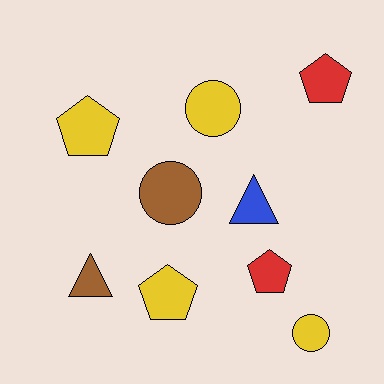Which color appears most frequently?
Yellow, with 4 objects.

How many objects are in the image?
There are 9 objects.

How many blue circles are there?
There are no blue circles.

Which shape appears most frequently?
Pentagon, with 4 objects.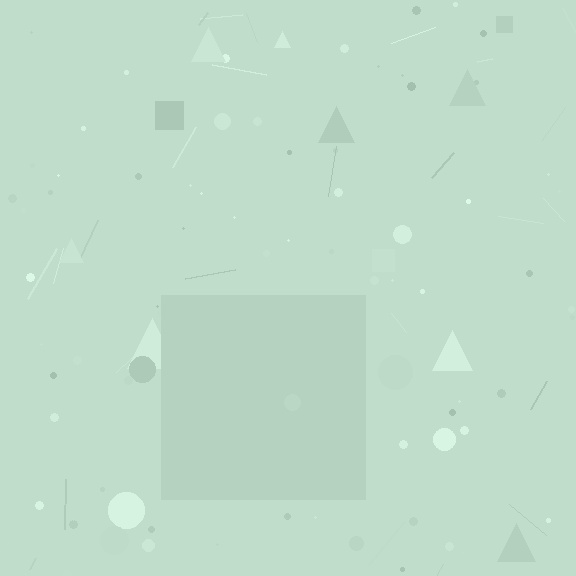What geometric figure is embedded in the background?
A square is embedded in the background.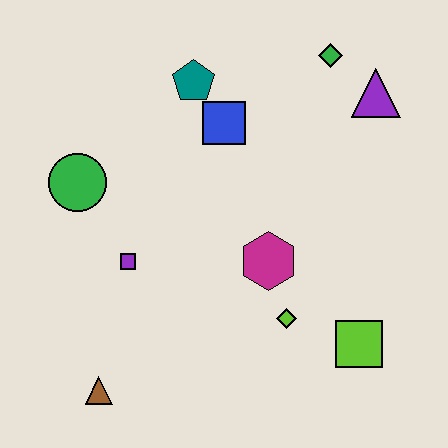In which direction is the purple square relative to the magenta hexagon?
The purple square is to the left of the magenta hexagon.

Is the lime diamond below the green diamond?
Yes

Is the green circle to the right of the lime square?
No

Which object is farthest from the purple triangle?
The brown triangle is farthest from the purple triangle.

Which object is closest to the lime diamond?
The magenta hexagon is closest to the lime diamond.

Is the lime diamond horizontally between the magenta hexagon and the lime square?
Yes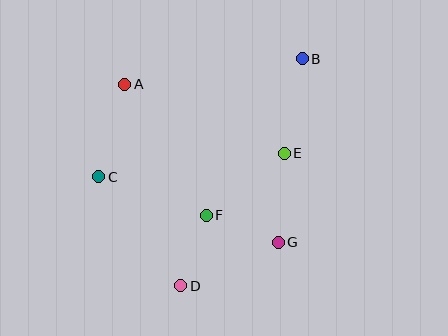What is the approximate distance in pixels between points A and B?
The distance between A and B is approximately 179 pixels.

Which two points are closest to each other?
Points D and F are closest to each other.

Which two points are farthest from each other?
Points B and D are farthest from each other.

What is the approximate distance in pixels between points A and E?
The distance between A and E is approximately 174 pixels.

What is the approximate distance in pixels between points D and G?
The distance between D and G is approximately 107 pixels.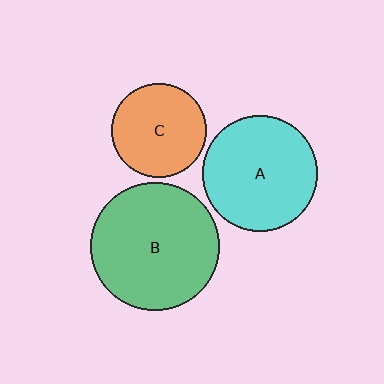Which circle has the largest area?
Circle B (green).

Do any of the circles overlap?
No, none of the circles overlap.